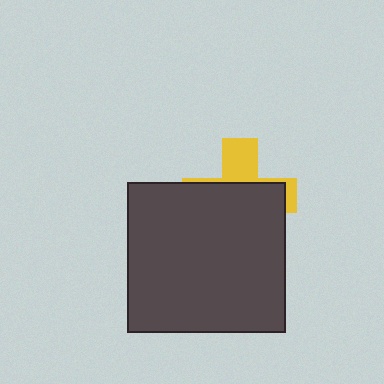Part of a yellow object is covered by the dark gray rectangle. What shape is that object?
It is a cross.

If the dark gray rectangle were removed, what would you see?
You would see the complete yellow cross.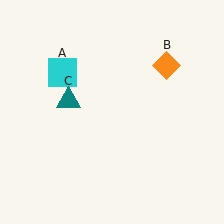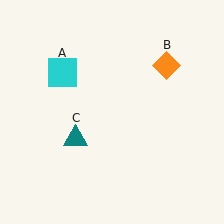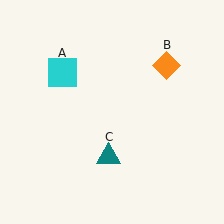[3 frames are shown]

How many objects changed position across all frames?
1 object changed position: teal triangle (object C).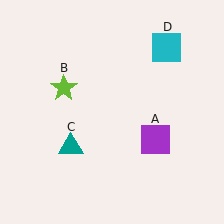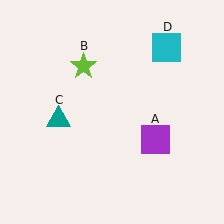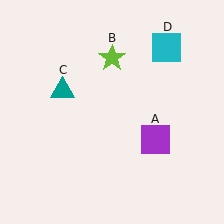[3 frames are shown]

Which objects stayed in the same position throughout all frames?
Purple square (object A) and cyan square (object D) remained stationary.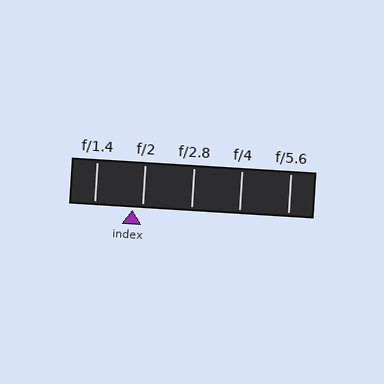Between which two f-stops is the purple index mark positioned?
The index mark is between f/1.4 and f/2.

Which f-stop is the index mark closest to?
The index mark is closest to f/2.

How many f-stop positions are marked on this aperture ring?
There are 5 f-stop positions marked.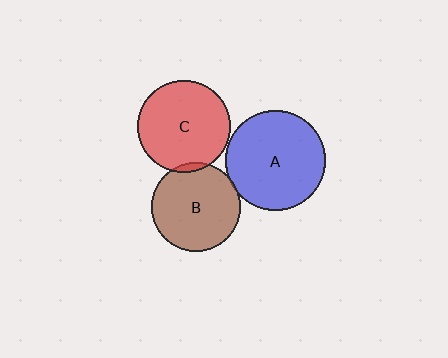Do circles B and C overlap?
Yes.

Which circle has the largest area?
Circle A (blue).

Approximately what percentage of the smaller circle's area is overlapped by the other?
Approximately 5%.